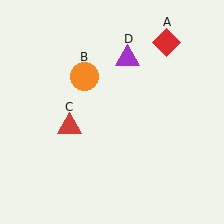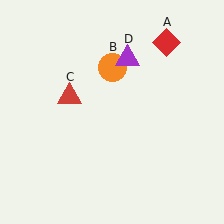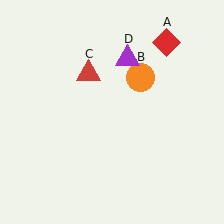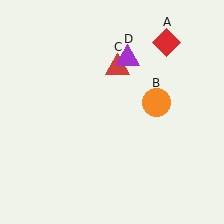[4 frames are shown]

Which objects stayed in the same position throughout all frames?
Red diamond (object A) and purple triangle (object D) remained stationary.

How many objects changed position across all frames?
2 objects changed position: orange circle (object B), red triangle (object C).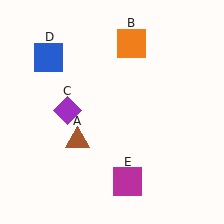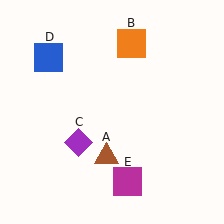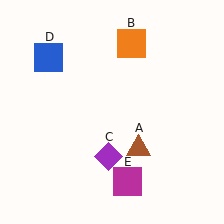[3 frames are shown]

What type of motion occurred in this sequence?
The brown triangle (object A), purple diamond (object C) rotated counterclockwise around the center of the scene.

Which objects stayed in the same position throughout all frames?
Orange square (object B) and blue square (object D) and magenta square (object E) remained stationary.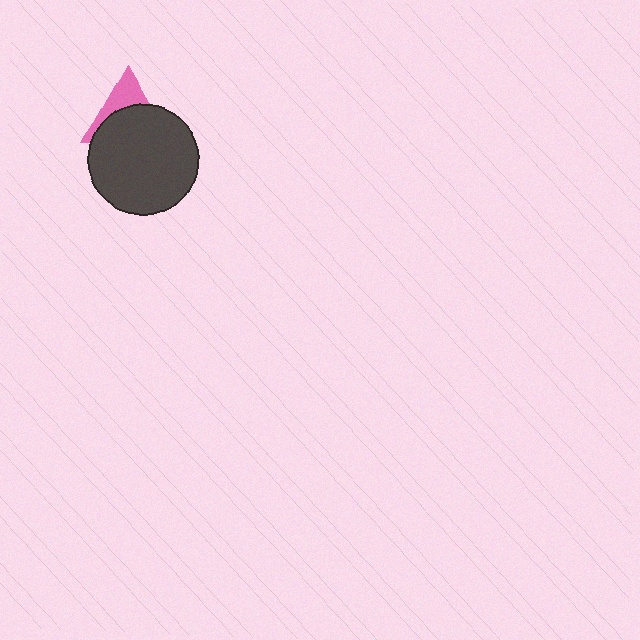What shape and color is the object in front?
The object in front is a dark gray circle.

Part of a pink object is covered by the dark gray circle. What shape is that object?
It is a triangle.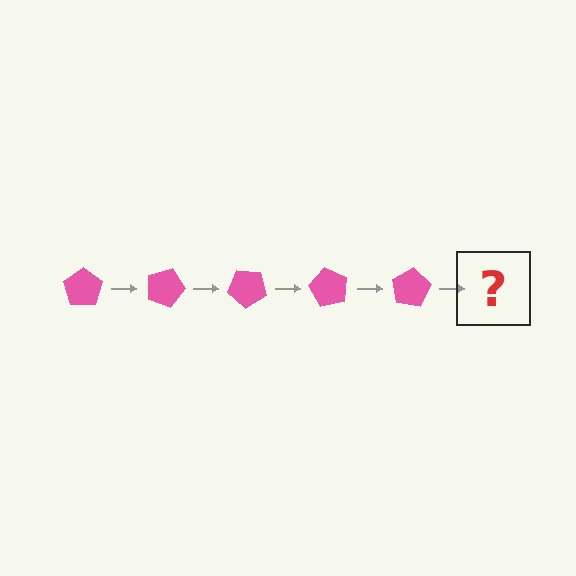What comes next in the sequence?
The next element should be a pink pentagon rotated 100 degrees.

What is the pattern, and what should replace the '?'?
The pattern is that the pentagon rotates 20 degrees each step. The '?' should be a pink pentagon rotated 100 degrees.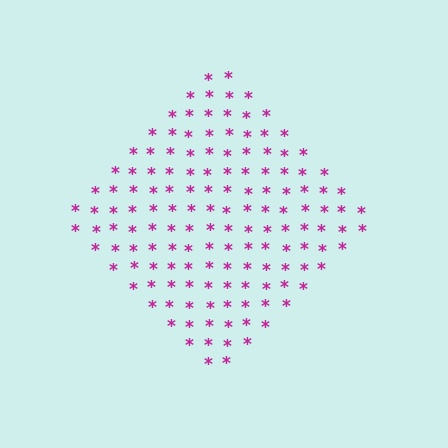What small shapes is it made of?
It is made of small asterisks.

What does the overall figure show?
The overall figure shows a diamond.